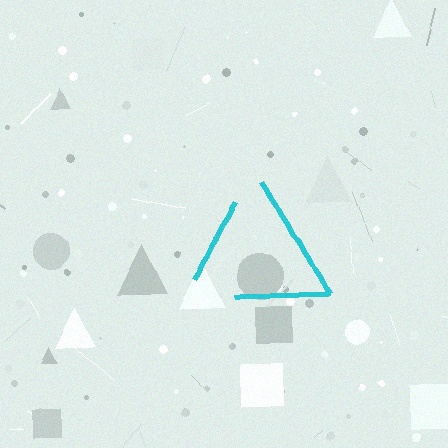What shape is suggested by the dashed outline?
The dashed outline suggests a triangle.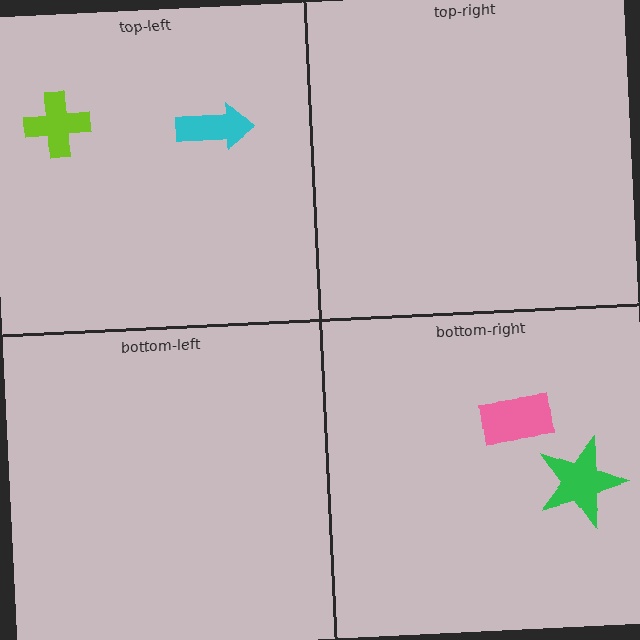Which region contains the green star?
The bottom-right region.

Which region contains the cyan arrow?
The top-left region.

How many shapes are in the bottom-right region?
2.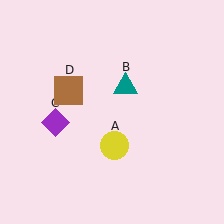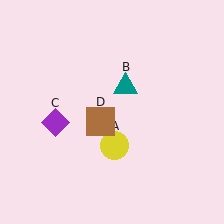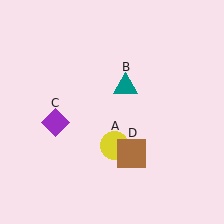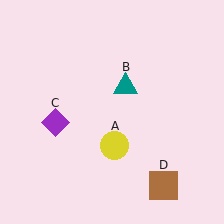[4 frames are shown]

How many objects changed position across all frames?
1 object changed position: brown square (object D).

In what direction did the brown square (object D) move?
The brown square (object D) moved down and to the right.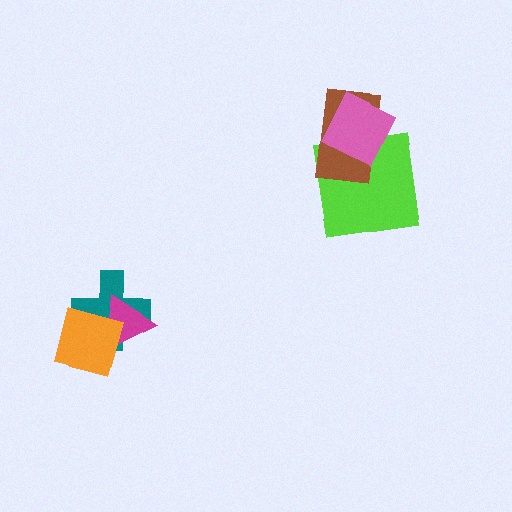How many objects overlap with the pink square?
2 objects overlap with the pink square.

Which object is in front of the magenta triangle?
The orange diamond is in front of the magenta triangle.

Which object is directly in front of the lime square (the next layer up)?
The brown rectangle is directly in front of the lime square.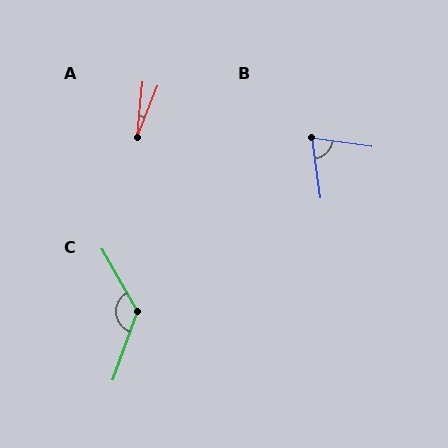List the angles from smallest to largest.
A (16°), B (74°), C (131°).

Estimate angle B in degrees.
Approximately 74 degrees.